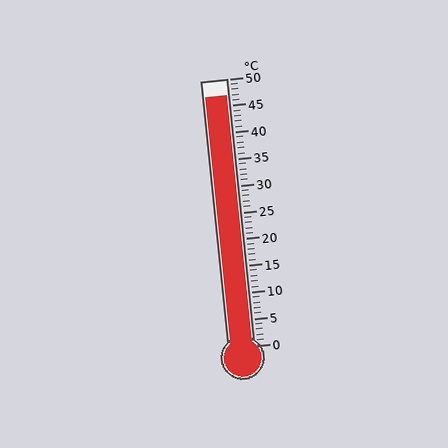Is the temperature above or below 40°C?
The temperature is above 40°C.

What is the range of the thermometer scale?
The thermometer scale ranges from 0°C to 50°C.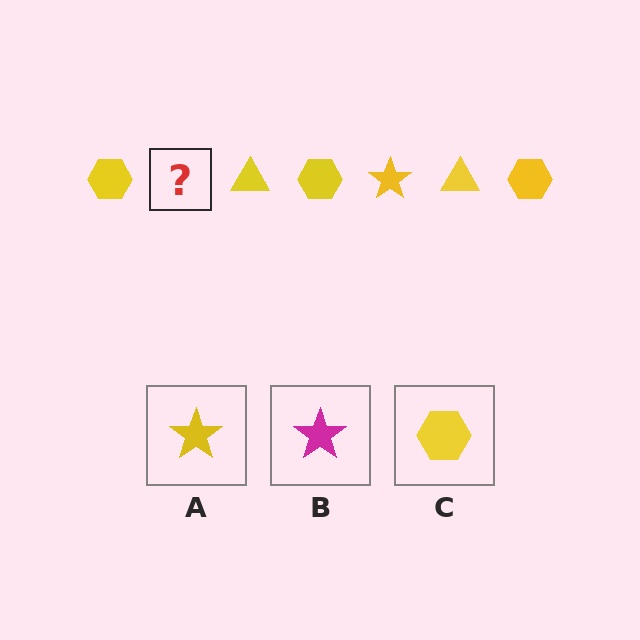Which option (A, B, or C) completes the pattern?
A.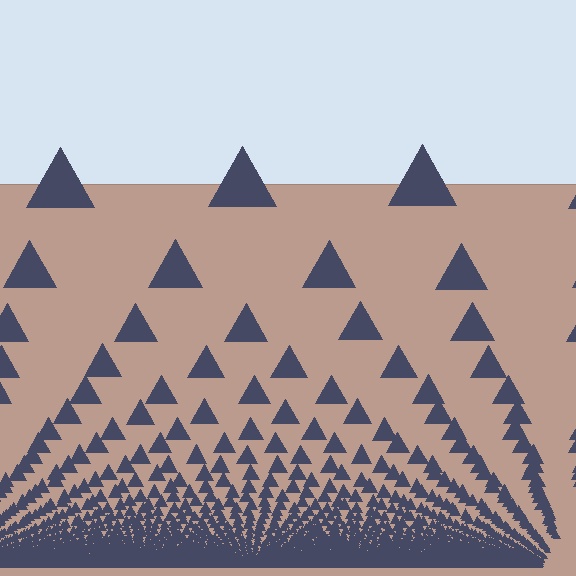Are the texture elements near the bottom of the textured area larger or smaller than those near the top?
Smaller. The gradient is inverted — elements near the bottom are smaller and denser.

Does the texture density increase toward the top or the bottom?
Density increases toward the bottom.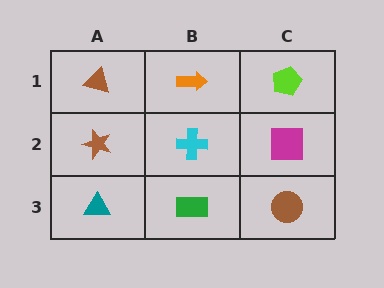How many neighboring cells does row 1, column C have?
2.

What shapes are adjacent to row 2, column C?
A lime pentagon (row 1, column C), a brown circle (row 3, column C), a cyan cross (row 2, column B).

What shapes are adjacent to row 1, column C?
A magenta square (row 2, column C), an orange arrow (row 1, column B).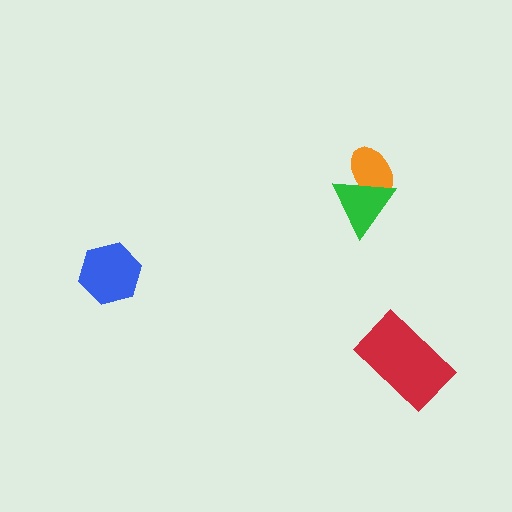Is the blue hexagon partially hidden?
No, no other shape covers it.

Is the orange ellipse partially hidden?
Yes, it is partially covered by another shape.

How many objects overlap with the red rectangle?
0 objects overlap with the red rectangle.